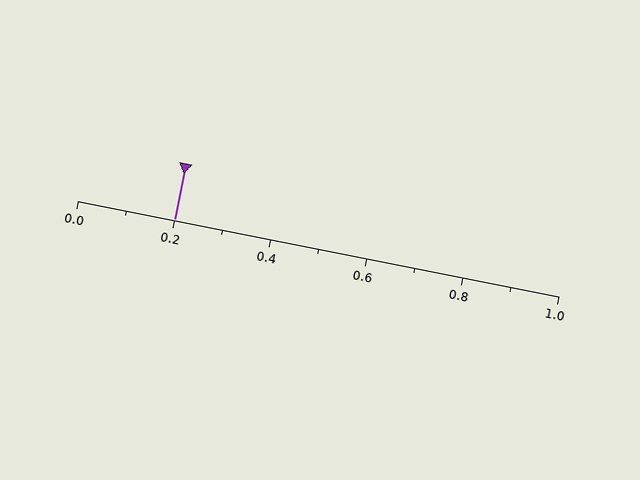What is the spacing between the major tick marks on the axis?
The major ticks are spaced 0.2 apart.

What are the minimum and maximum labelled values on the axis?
The axis runs from 0.0 to 1.0.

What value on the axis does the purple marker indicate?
The marker indicates approximately 0.2.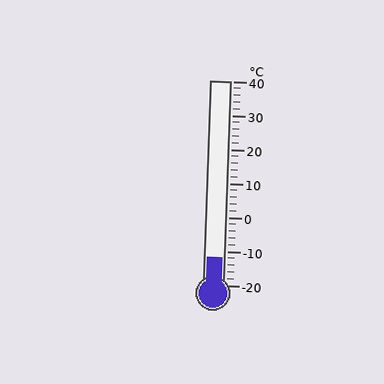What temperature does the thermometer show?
The thermometer shows approximately -12°C.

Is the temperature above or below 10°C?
The temperature is below 10°C.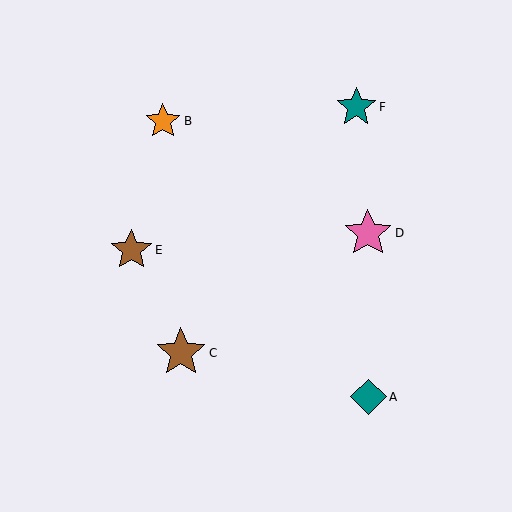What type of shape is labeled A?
Shape A is a teal diamond.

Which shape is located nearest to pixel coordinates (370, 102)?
The teal star (labeled F) at (356, 107) is nearest to that location.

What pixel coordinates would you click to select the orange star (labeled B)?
Click at (163, 121) to select the orange star B.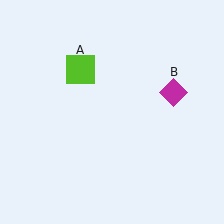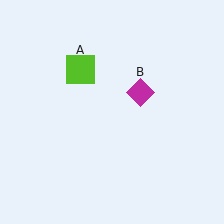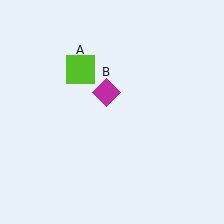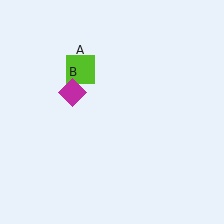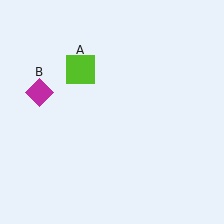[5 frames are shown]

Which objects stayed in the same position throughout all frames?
Lime square (object A) remained stationary.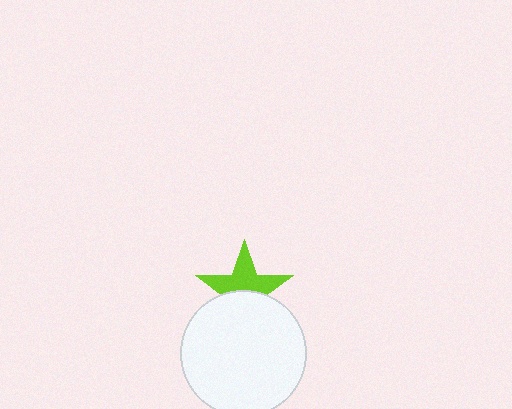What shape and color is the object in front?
The object in front is a white circle.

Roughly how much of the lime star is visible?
About half of it is visible (roughly 54%).